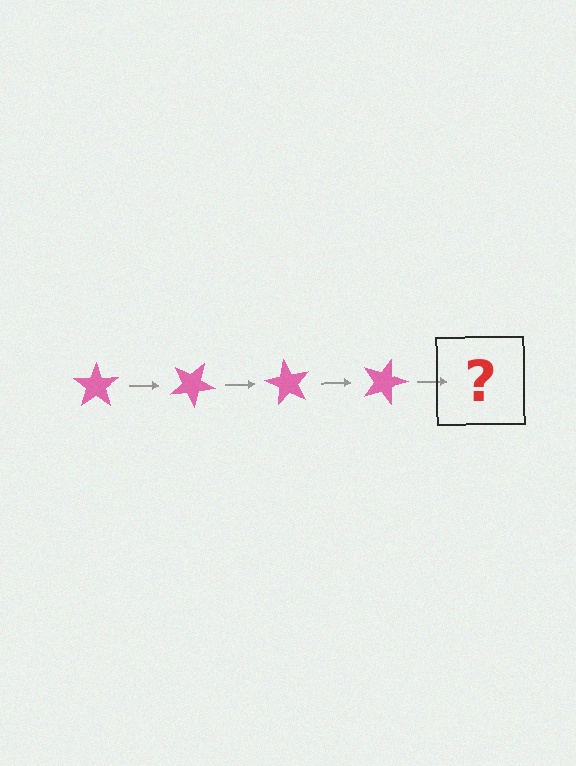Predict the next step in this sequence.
The next step is a pink star rotated 120 degrees.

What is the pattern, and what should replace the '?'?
The pattern is that the star rotates 30 degrees each step. The '?' should be a pink star rotated 120 degrees.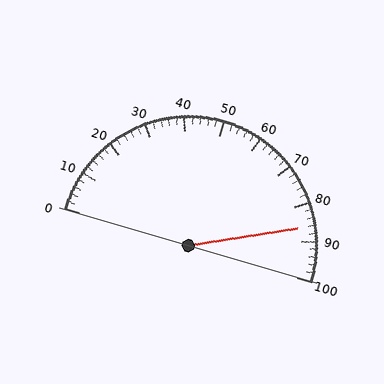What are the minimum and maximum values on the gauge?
The gauge ranges from 0 to 100.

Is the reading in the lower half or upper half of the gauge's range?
The reading is in the upper half of the range (0 to 100).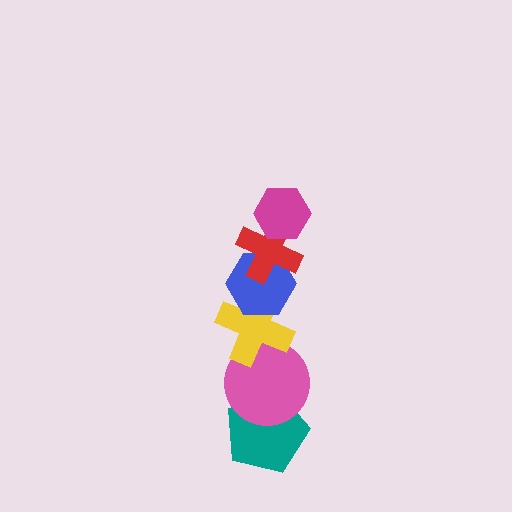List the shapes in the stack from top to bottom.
From top to bottom: the magenta hexagon, the red cross, the blue hexagon, the yellow cross, the pink circle, the teal pentagon.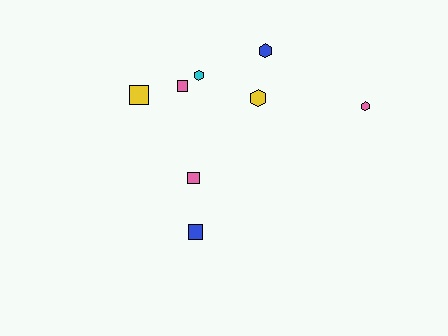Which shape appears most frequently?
Hexagon, with 4 objects.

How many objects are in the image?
There are 8 objects.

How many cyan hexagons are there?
There is 1 cyan hexagon.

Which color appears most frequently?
Pink, with 3 objects.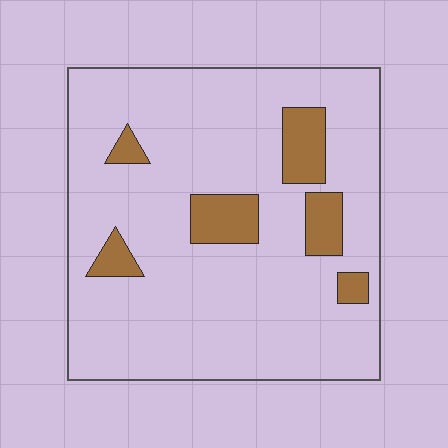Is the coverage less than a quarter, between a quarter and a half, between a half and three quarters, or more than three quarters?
Less than a quarter.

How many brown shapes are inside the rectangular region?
6.